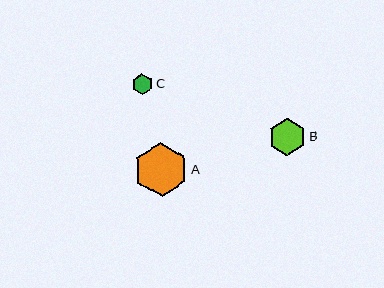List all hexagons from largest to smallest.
From largest to smallest: A, B, C.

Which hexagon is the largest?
Hexagon A is the largest with a size of approximately 54 pixels.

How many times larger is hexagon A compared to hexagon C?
Hexagon A is approximately 2.7 times the size of hexagon C.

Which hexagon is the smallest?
Hexagon C is the smallest with a size of approximately 20 pixels.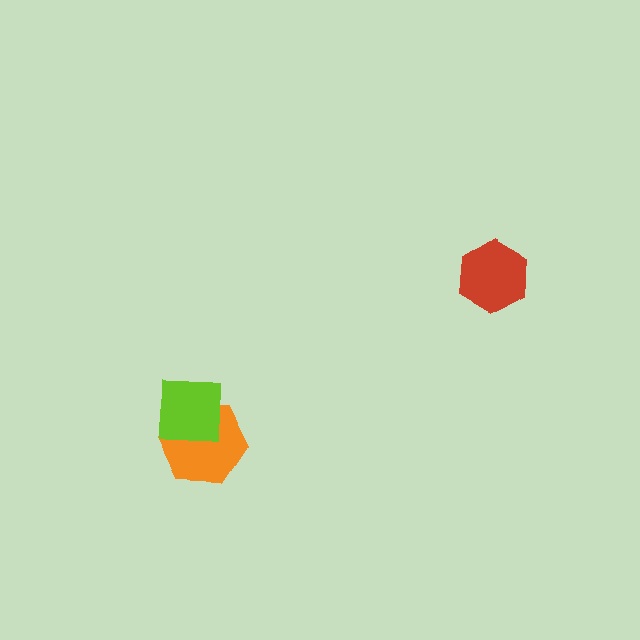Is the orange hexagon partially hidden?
Yes, it is partially covered by another shape.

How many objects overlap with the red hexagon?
0 objects overlap with the red hexagon.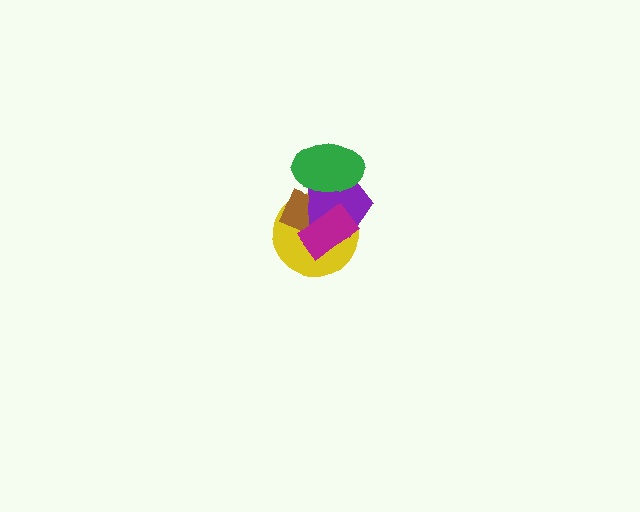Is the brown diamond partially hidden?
Yes, it is partially covered by another shape.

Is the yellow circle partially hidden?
Yes, it is partially covered by another shape.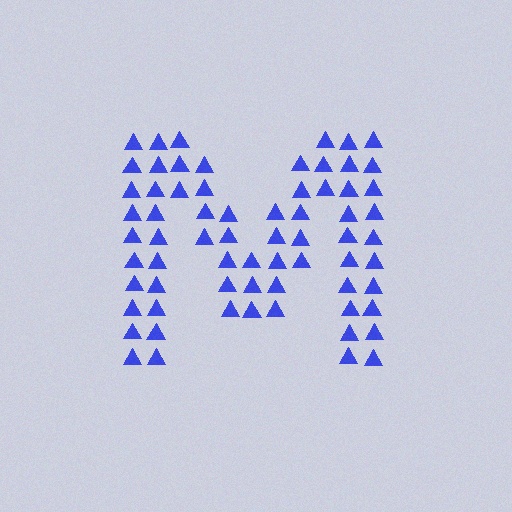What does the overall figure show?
The overall figure shows the letter M.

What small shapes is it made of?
It is made of small triangles.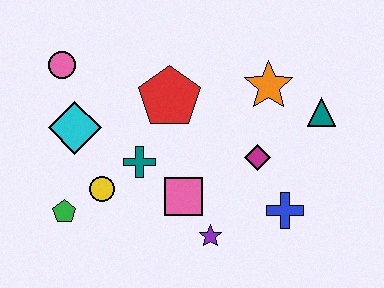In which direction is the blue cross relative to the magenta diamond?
The blue cross is below the magenta diamond.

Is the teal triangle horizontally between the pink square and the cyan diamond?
No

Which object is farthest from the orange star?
The green pentagon is farthest from the orange star.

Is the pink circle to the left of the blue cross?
Yes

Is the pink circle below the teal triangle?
No